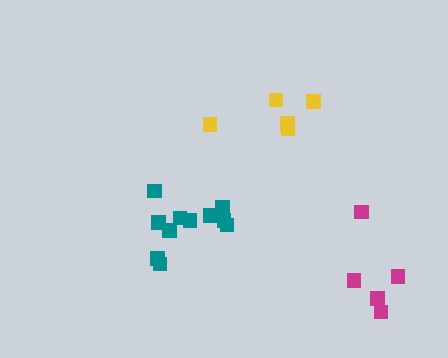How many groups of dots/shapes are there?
There are 3 groups.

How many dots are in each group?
Group 1: 11 dots, Group 2: 5 dots, Group 3: 5 dots (21 total).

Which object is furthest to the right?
The magenta cluster is rightmost.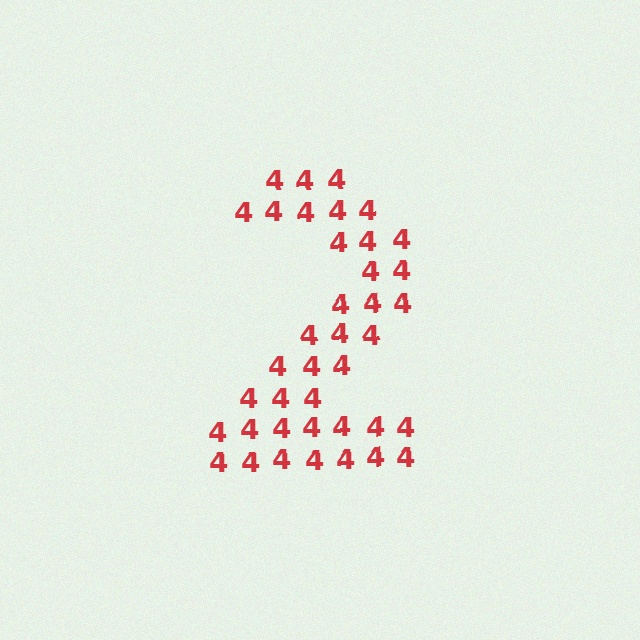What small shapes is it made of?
It is made of small digit 4's.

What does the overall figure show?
The overall figure shows the digit 2.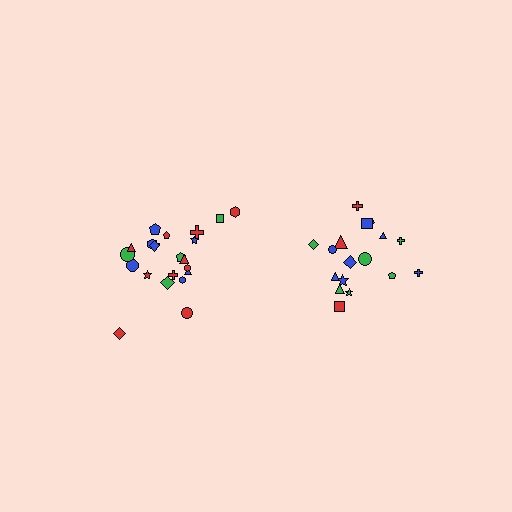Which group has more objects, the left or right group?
The left group.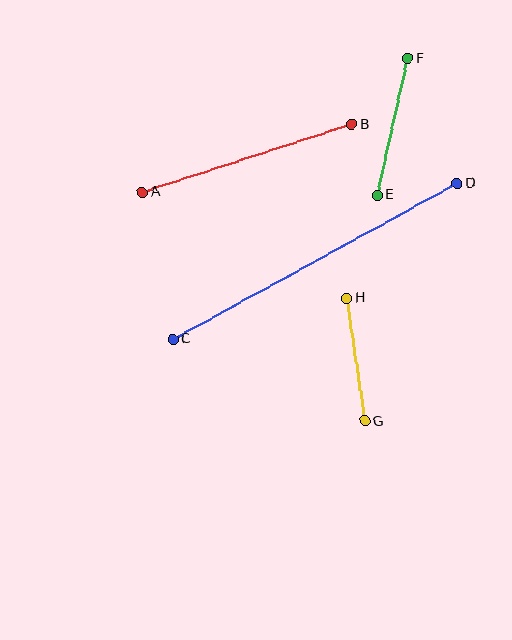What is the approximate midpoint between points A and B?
The midpoint is at approximately (247, 158) pixels.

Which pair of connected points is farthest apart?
Points C and D are farthest apart.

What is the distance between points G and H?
The distance is approximately 124 pixels.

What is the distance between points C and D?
The distance is approximately 324 pixels.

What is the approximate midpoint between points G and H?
The midpoint is at approximately (356, 359) pixels.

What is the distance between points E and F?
The distance is approximately 140 pixels.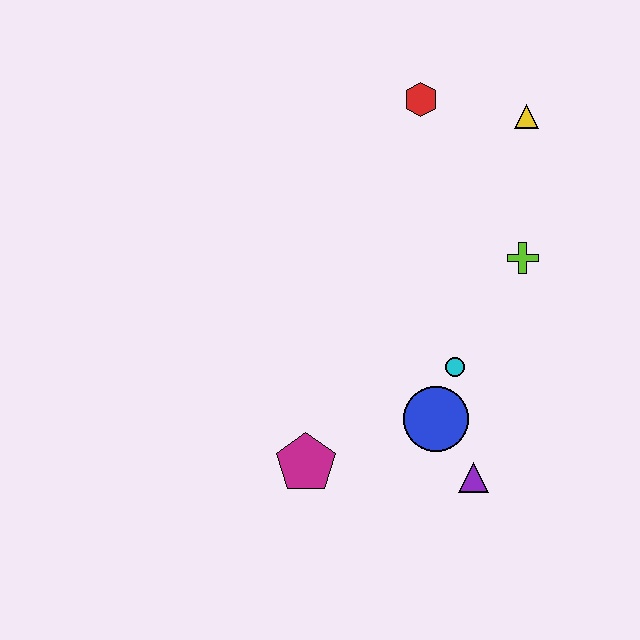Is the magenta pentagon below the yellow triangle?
Yes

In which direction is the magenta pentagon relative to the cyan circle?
The magenta pentagon is to the left of the cyan circle.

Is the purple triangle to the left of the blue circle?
No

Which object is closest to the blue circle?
The cyan circle is closest to the blue circle.